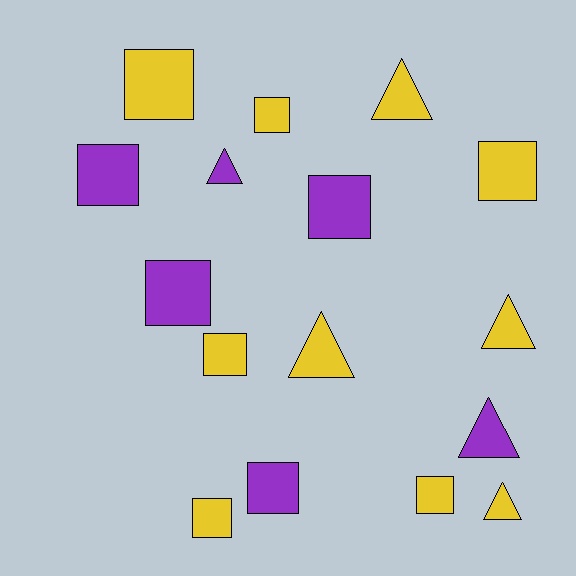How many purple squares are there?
There are 4 purple squares.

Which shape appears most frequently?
Square, with 10 objects.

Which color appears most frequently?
Yellow, with 10 objects.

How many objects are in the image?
There are 16 objects.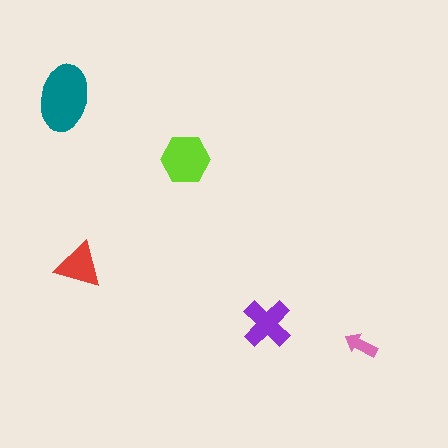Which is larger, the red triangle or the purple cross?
The purple cross.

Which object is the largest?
The teal ellipse.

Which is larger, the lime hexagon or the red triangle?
The lime hexagon.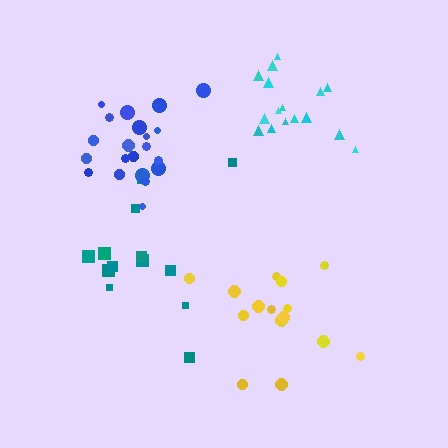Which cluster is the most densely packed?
Blue.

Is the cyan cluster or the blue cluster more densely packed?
Blue.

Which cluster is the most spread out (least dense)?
Teal.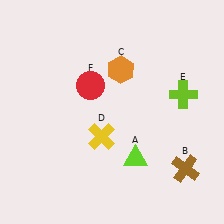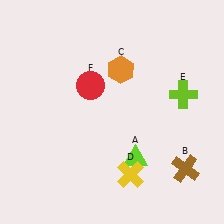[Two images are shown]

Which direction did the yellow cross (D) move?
The yellow cross (D) moved down.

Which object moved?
The yellow cross (D) moved down.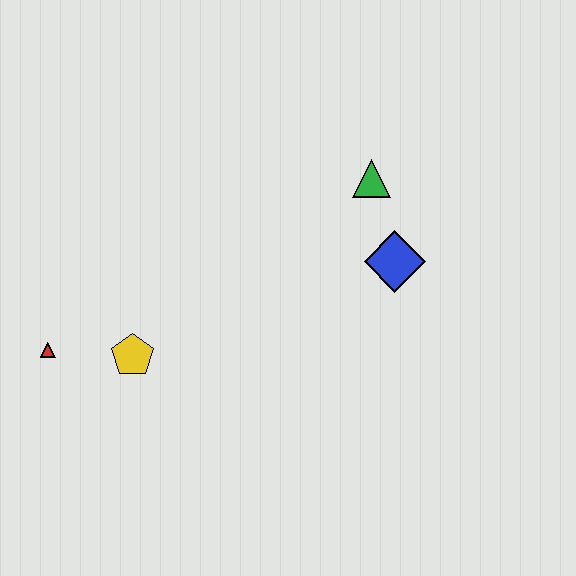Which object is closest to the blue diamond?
The green triangle is closest to the blue diamond.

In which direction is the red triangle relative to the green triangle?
The red triangle is to the left of the green triangle.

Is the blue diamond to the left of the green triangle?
No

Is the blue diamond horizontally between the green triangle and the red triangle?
No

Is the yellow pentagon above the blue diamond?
No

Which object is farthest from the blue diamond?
The red triangle is farthest from the blue diamond.